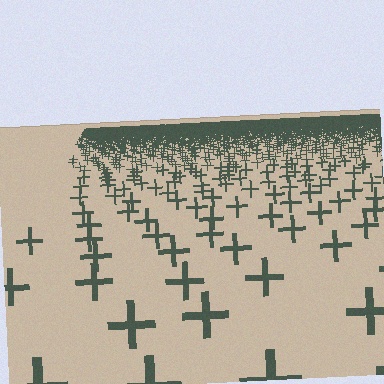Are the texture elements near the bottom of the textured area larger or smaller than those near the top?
Larger. Near the bottom, elements are closer to the viewer and appear at a bigger on-screen size.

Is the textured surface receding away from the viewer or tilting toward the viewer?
The surface is receding away from the viewer. Texture elements get smaller and denser toward the top.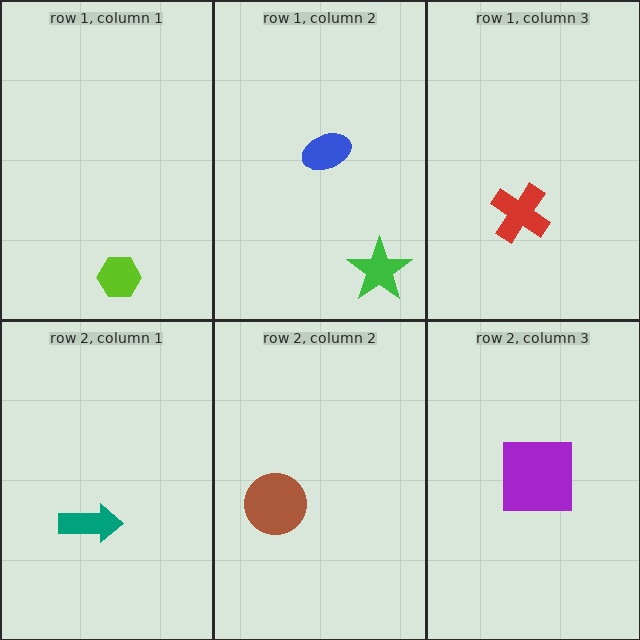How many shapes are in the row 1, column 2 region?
2.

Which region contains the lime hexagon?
The row 1, column 1 region.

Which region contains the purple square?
The row 2, column 3 region.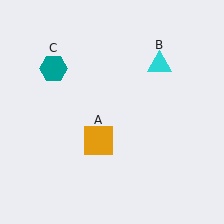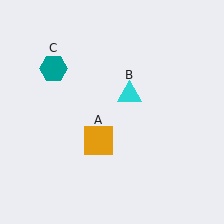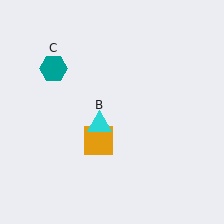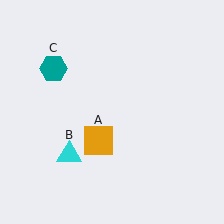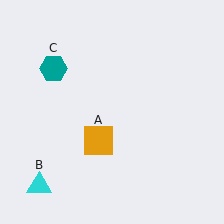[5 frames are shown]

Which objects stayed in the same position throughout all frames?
Orange square (object A) and teal hexagon (object C) remained stationary.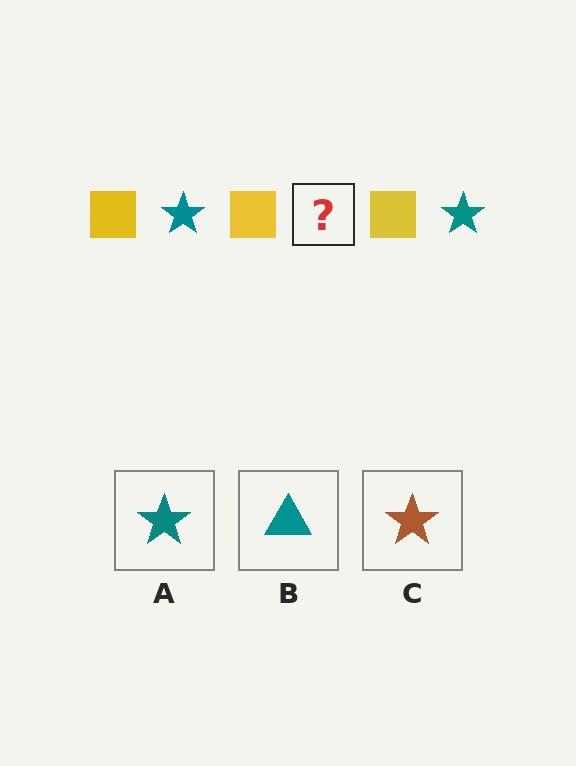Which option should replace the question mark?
Option A.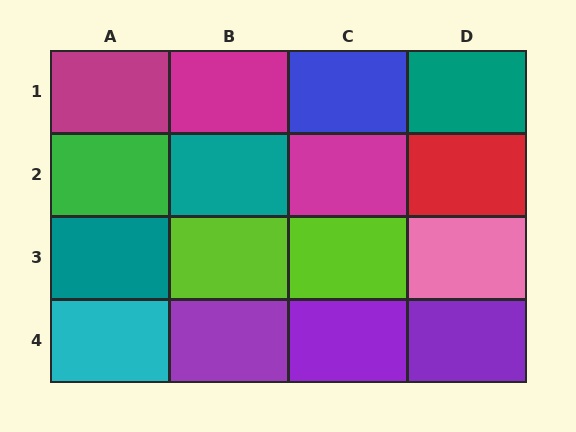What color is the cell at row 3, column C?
Lime.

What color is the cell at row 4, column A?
Cyan.